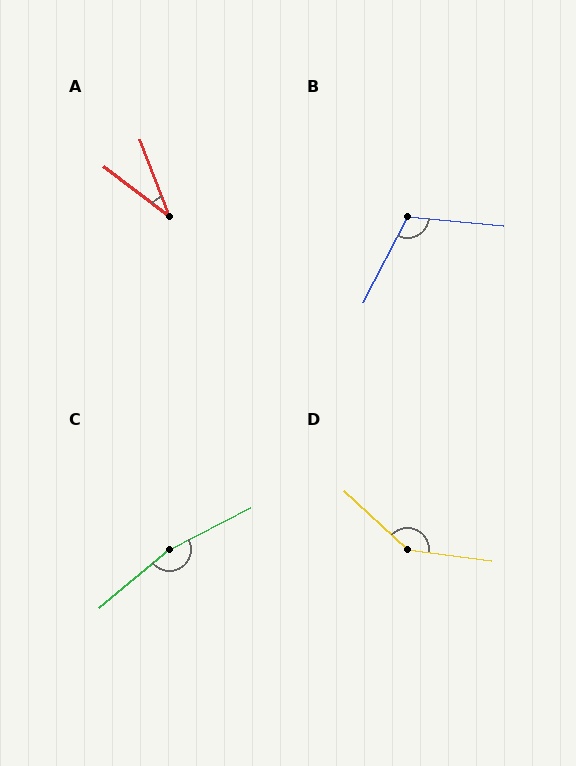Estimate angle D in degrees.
Approximately 145 degrees.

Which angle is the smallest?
A, at approximately 32 degrees.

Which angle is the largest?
C, at approximately 168 degrees.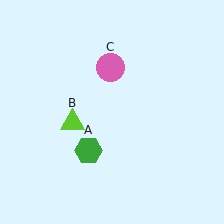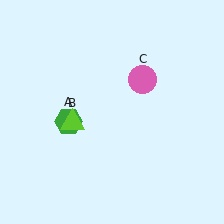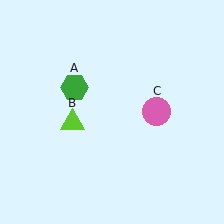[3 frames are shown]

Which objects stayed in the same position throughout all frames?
Lime triangle (object B) remained stationary.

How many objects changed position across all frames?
2 objects changed position: green hexagon (object A), pink circle (object C).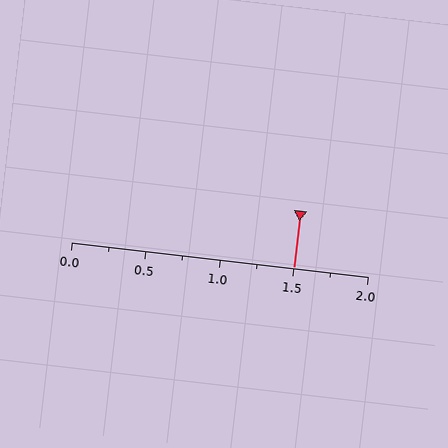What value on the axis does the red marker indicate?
The marker indicates approximately 1.5.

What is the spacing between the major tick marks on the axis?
The major ticks are spaced 0.5 apart.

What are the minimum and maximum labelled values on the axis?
The axis runs from 0.0 to 2.0.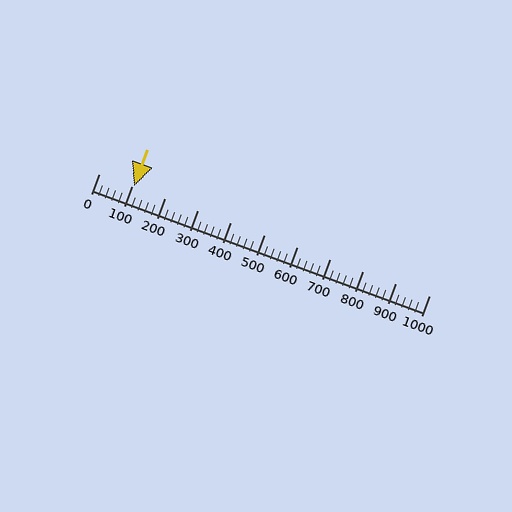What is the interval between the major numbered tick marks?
The major tick marks are spaced 100 units apart.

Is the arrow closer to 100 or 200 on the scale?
The arrow is closer to 100.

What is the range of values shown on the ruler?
The ruler shows values from 0 to 1000.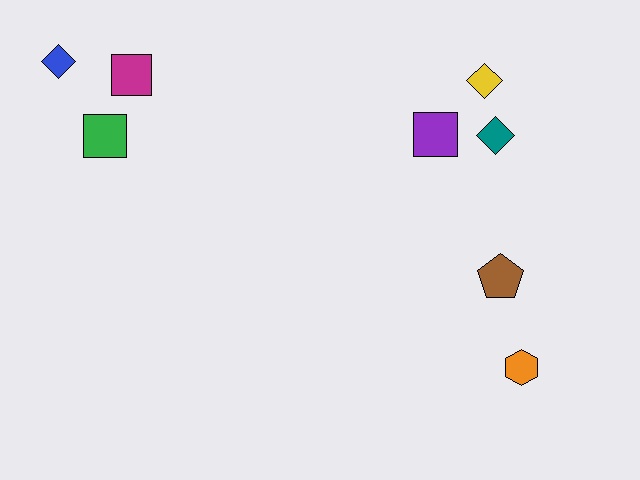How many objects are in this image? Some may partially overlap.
There are 8 objects.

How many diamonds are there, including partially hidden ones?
There are 3 diamonds.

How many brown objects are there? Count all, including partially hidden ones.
There is 1 brown object.